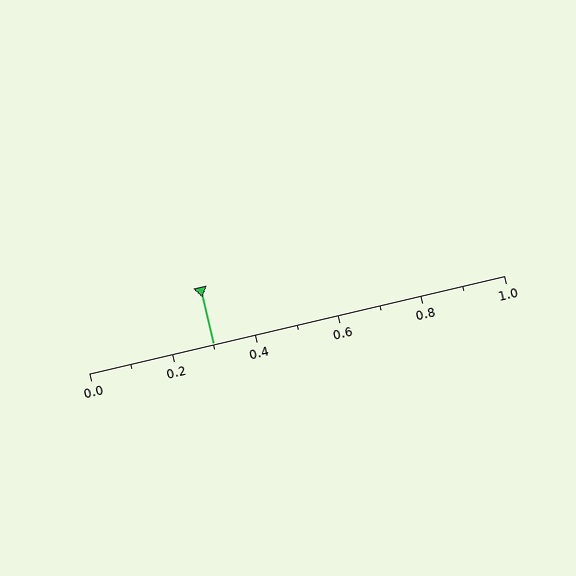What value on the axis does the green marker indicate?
The marker indicates approximately 0.3.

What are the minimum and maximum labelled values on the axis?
The axis runs from 0.0 to 1.0.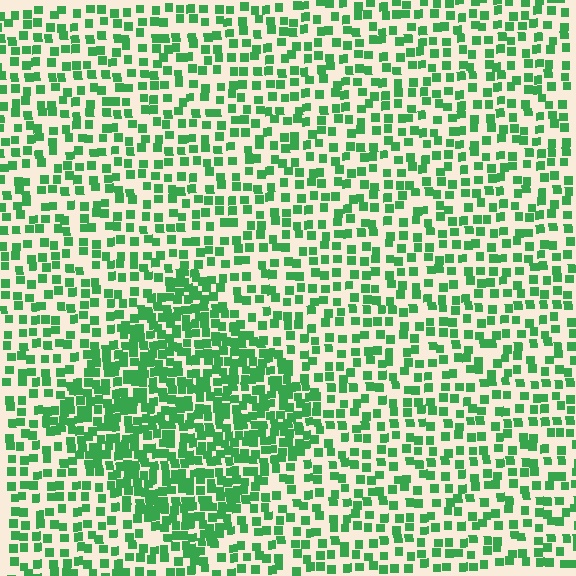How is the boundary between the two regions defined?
The boundary is defined by a change in element density (approximately 2.0x ratio). All elements are the same color, size, and shape.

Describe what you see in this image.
The image contains small green elements arranged at two different densities. A diamond-shaped region is visible where the elements are more densely packed than the surrounding area.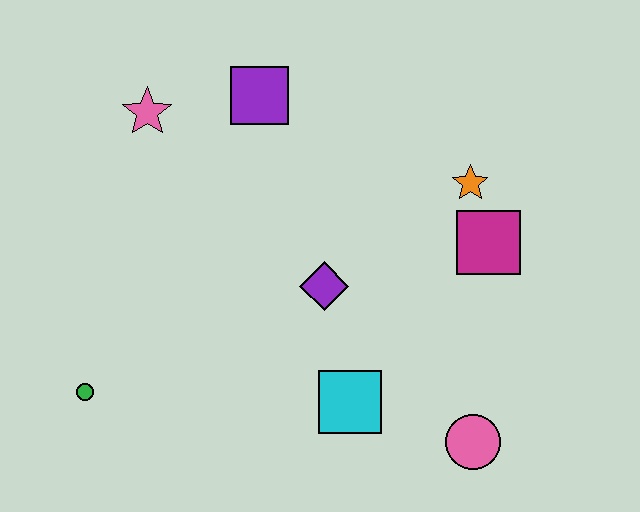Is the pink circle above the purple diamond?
No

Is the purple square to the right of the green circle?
Yes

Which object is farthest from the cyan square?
The pink star is farthest from the cyan square.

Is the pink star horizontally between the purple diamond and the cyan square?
No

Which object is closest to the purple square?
The pink star is closest to the purple square.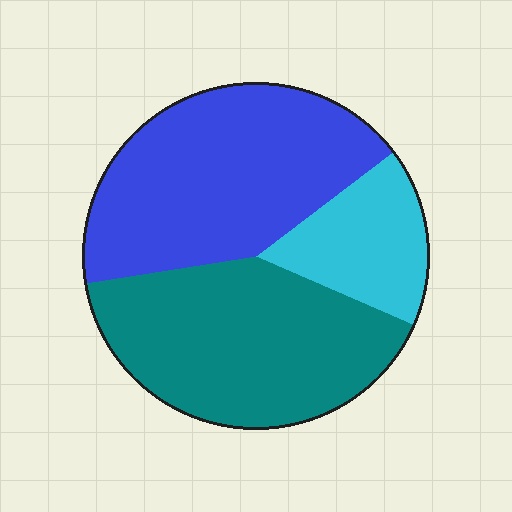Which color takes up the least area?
Cyan, at roughly 15%.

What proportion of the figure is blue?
Blue takes up between a third and a half of the figure.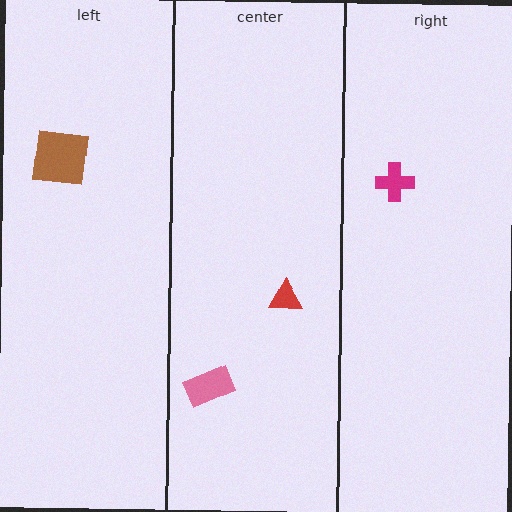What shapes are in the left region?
The brown square.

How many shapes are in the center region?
2.